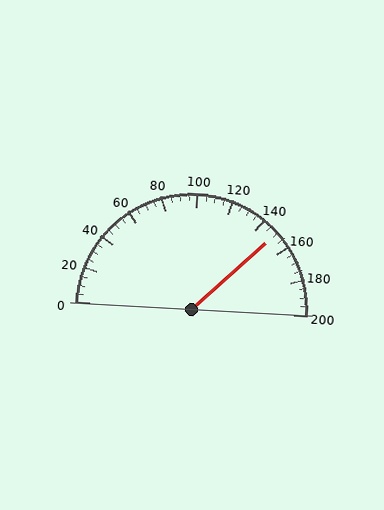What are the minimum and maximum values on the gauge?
The gauge ranges from 0 to 200.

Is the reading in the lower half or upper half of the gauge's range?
The reading is in the upper half of the range (0 to 200).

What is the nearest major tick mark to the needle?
The nearest major tick mark is 160.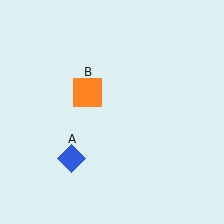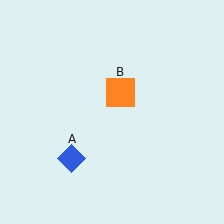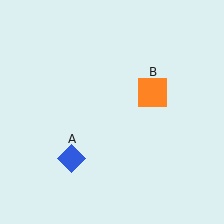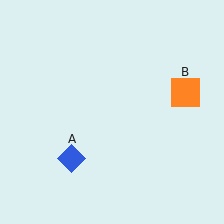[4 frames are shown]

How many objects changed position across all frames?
1 object changed position: orange square (object B).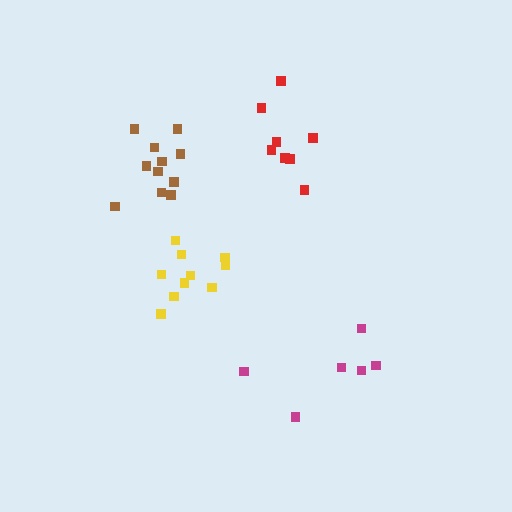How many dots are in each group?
Group 1: 8 dots, Group 2: 10 dots, Group 3: 6 dots, Group 4: 11 dots (35 total).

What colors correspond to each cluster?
The clusters are colored: red, yellow, magenta, brown.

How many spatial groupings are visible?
There are 4 spatial groupings.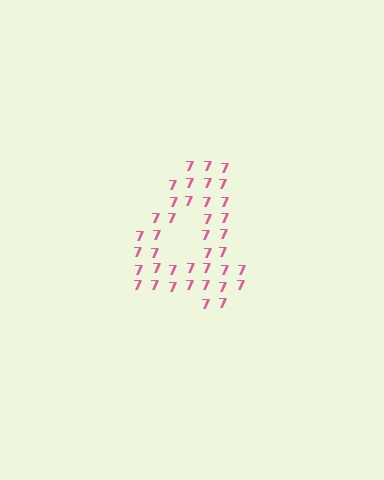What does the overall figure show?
The overall figure shows the digit 4.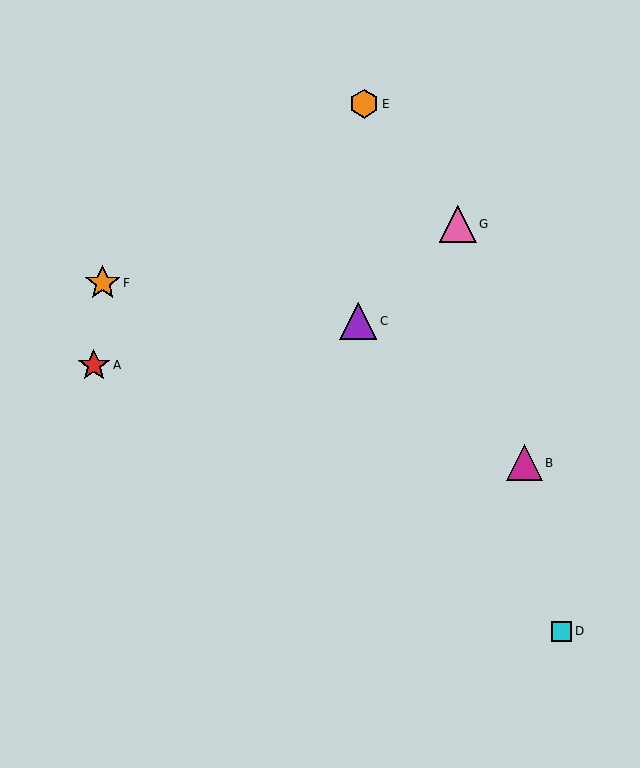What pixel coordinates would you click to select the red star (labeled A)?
Click at (94, 365) to select the red star A.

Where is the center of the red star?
The center of the red star is at (94, 365).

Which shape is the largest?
The pink triangle (labeled G) is the largest.